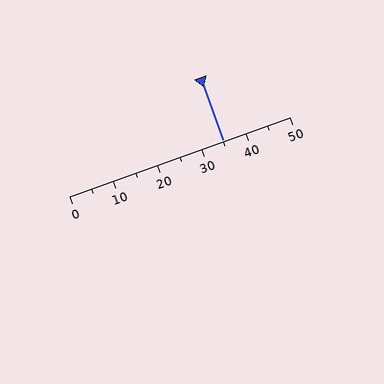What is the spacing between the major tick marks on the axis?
The major ticks are spaced 10 apart.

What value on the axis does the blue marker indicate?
The marker indicates approximately 35.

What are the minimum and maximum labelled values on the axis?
The axis runs from 0 to 50.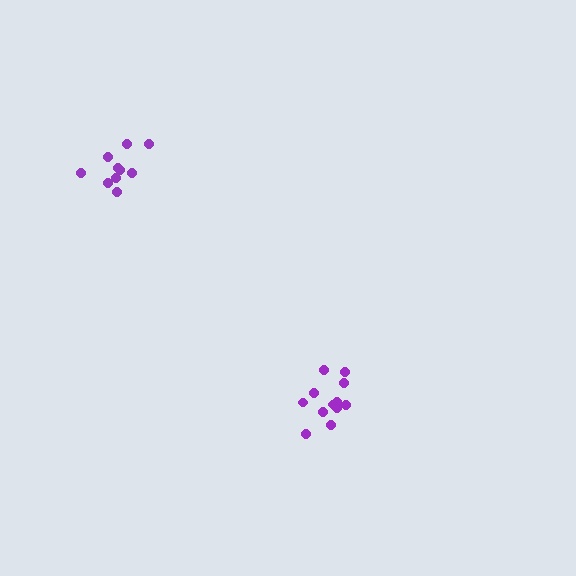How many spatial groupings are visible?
There are 2 spatial groupings.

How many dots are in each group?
Group 1: 10 dots, Group 2: 12 dots (22 total).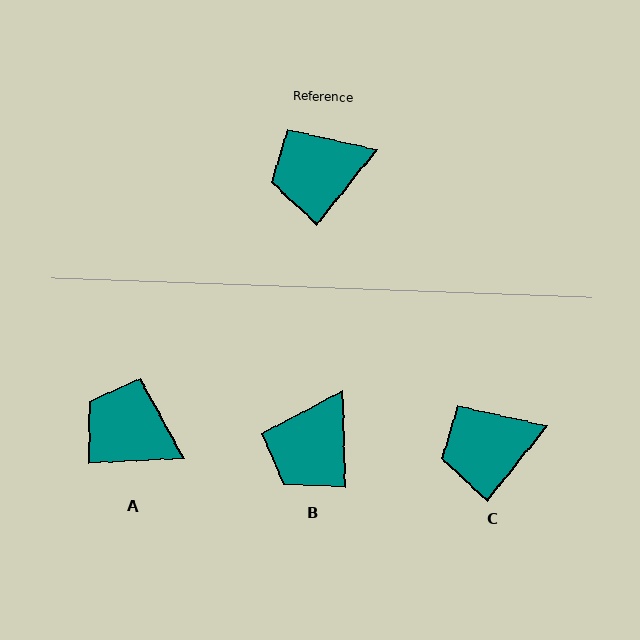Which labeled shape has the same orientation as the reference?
C.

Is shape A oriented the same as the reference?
No, it is off by about 48 degrees.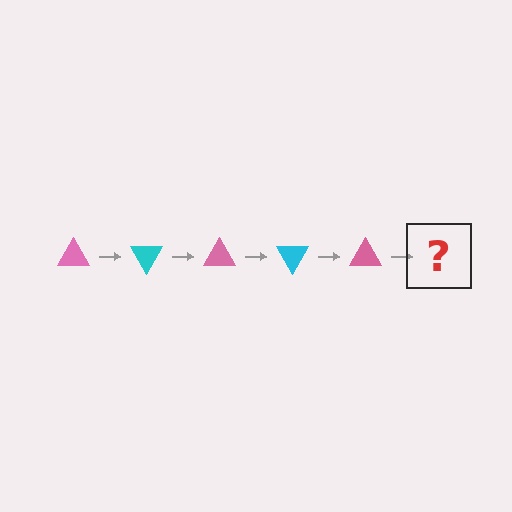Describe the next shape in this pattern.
It should be a cyan triangle, rotated 300 degrees from the start.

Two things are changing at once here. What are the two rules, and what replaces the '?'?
The two rules are that it rotates 60 degrees each step and the color cycles through pink and cyan. The '?' should be a cyan triangle, rotated 300 degrees from the start.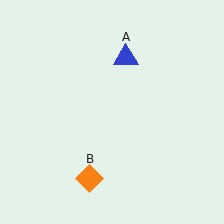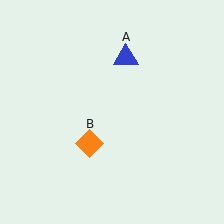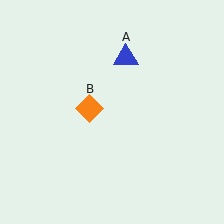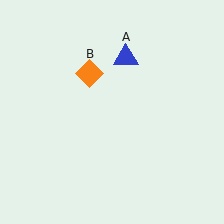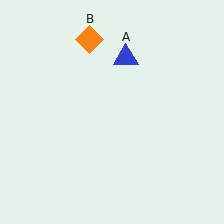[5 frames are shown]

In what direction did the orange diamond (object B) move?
The orange diamond (object B) moved up.